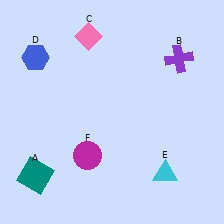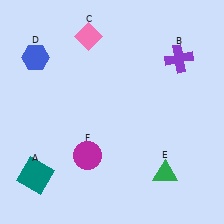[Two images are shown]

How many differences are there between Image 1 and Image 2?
There is 1 difference between the two images.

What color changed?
The triangle (E) changed from cyan in Image 1 to green in Image 2.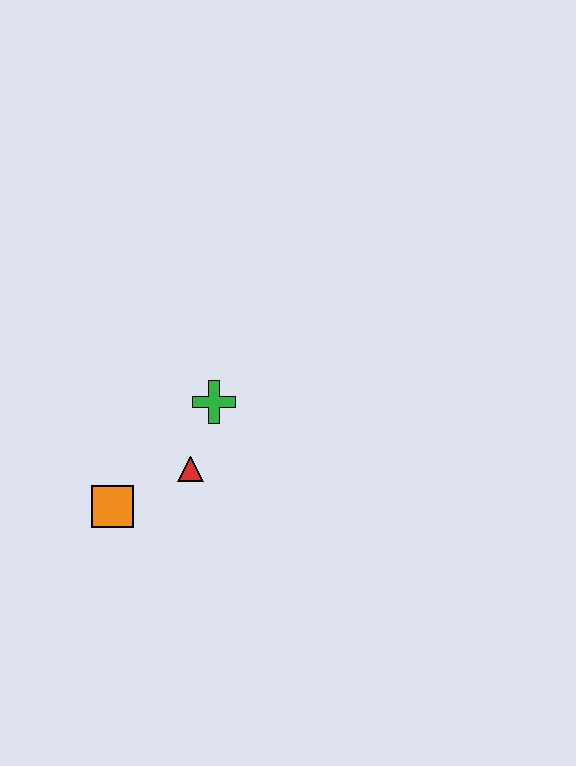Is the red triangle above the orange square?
Yes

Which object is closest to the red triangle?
The green cross is closest to the red triangle.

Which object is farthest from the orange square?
The green cross is farthest from the orange square.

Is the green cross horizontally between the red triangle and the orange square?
No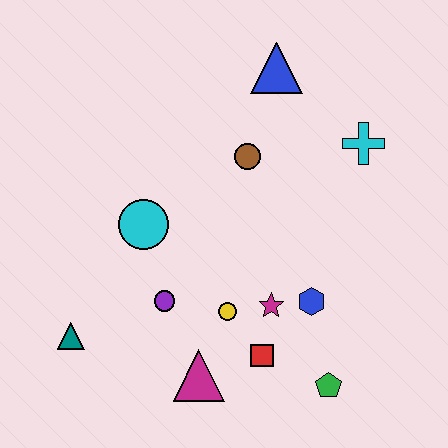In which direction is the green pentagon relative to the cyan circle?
The green pentagon is to the right of the cyan circle.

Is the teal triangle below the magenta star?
Yes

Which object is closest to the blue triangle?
The brown circle is closest to the blue triangle.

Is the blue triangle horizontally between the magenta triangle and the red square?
No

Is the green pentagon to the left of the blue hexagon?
No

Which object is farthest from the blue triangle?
The teal triangle is farthest from the blue triangle.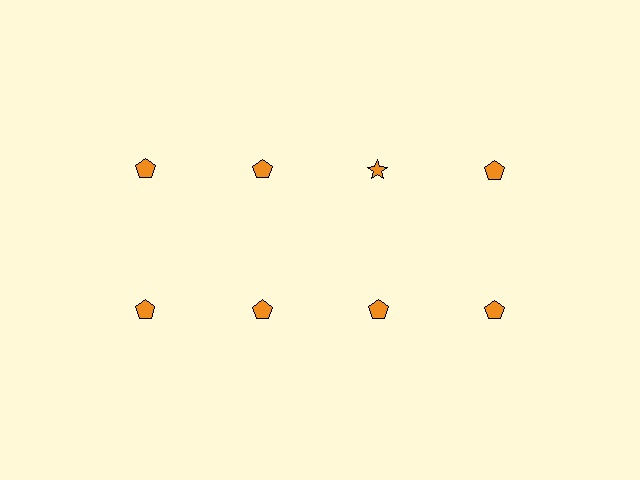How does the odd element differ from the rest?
It has a different shape: star instead of pentagon.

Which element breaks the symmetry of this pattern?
The orange star in the top row, center column breaks the symmetry. All other shapes are orange pentagons.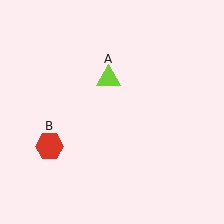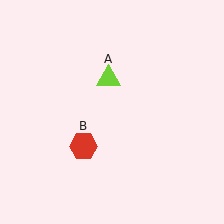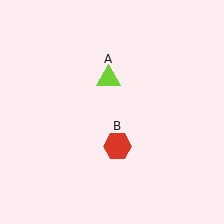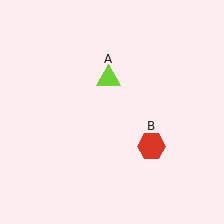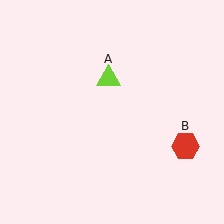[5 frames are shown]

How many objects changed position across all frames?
1 object changed position: red hexagon (object B).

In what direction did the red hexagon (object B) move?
The red hexagon (object B) moved right.